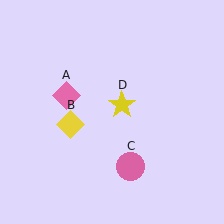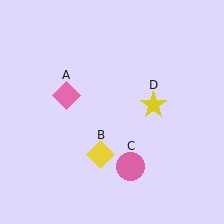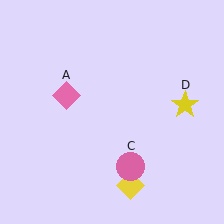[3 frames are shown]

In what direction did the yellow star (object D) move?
The yellow star (object D) moved right.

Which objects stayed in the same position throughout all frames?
Pink diamond (object A) and pink circle (object C) remained stationary.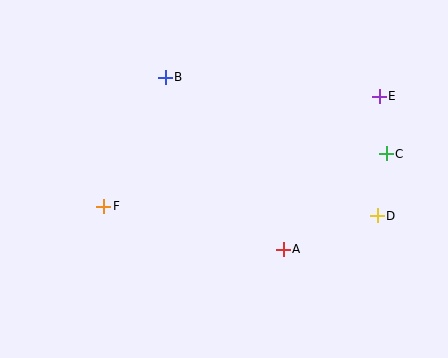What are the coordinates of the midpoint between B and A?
The midpoint between B and A is at (224, 163).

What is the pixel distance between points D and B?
The distance between D and B is 253 pixels.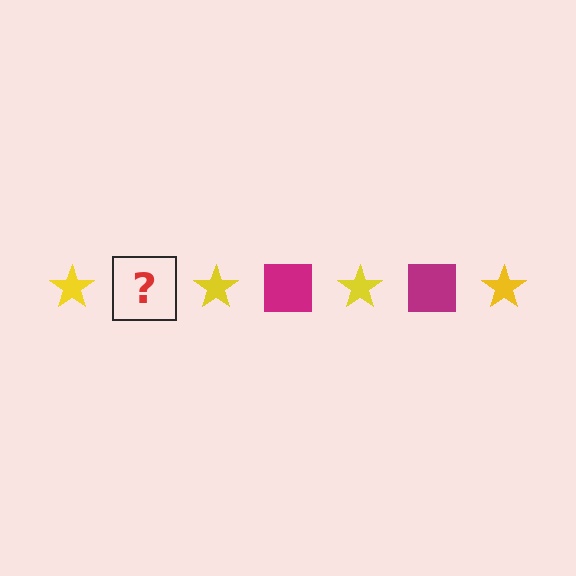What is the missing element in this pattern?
The missing element is a magenta square.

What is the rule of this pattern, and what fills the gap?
The rule is that the pattern alternates between yellow star and magenta square. The gap should be filled with a magenta square.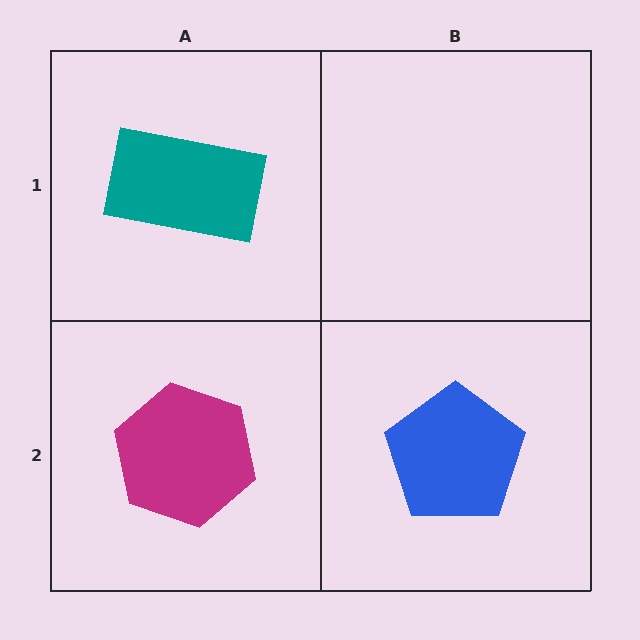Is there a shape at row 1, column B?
No, that cell is empty.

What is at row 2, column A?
A magenta hexagon.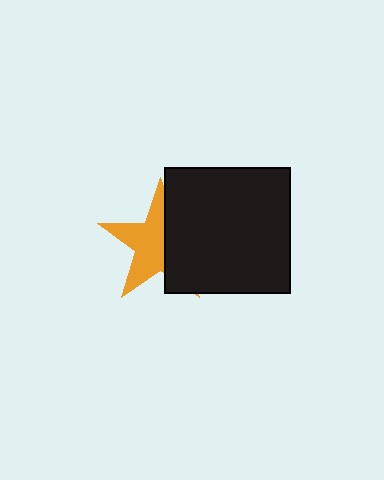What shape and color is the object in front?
The object in front is a black square.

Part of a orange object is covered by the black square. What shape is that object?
It is a star.